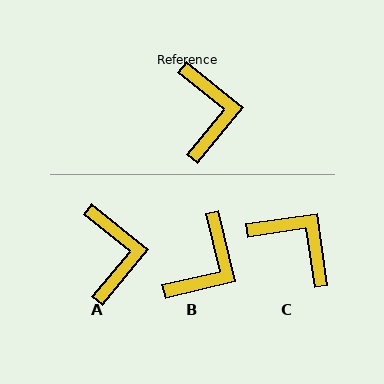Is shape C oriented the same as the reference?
No, it is off by about 47 degrees.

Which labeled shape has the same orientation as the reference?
A.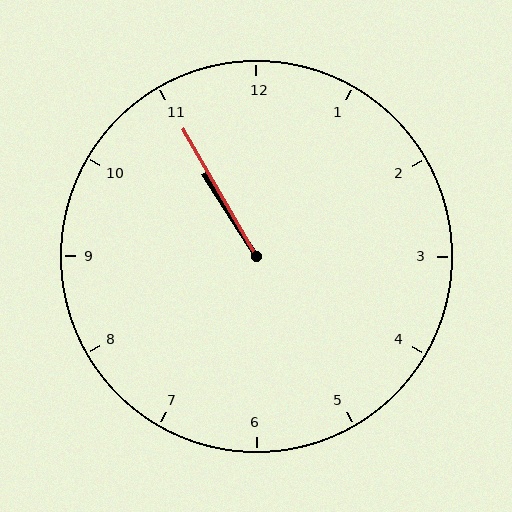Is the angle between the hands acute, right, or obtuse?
It is acute.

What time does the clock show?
10:55.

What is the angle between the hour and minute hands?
Approximately 2 degrees.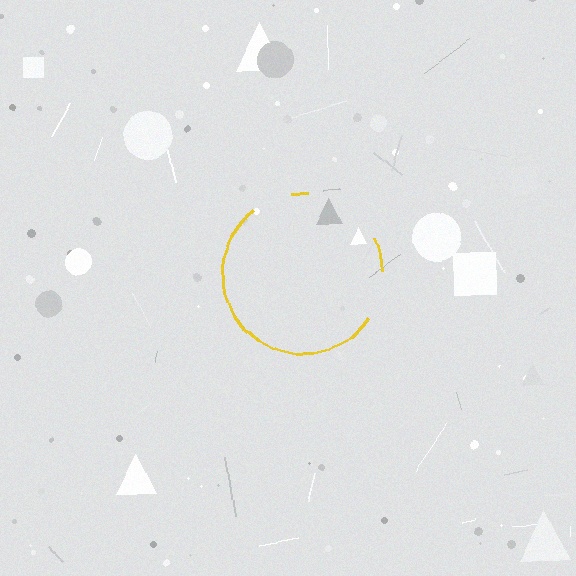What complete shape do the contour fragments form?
The contour fragments form a circle.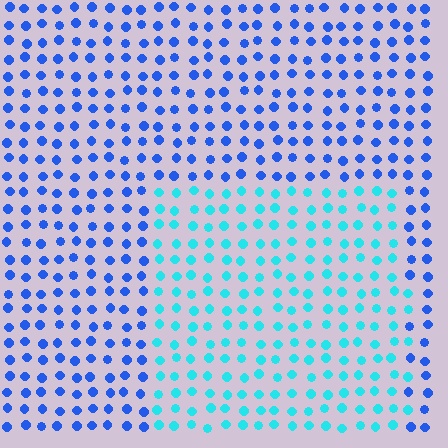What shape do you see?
I see a rectangle.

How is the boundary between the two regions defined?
The boundary is defined purely by a slight shift in hue (about 42 degrees). Spacing, size, and orientation are identical on both sides.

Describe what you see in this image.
The image is filled with small blue elements in a uniform arrangement. A rectangle-shaped region is visible where the elements are tinted to a slightly different hue, forming a subtle color boundary.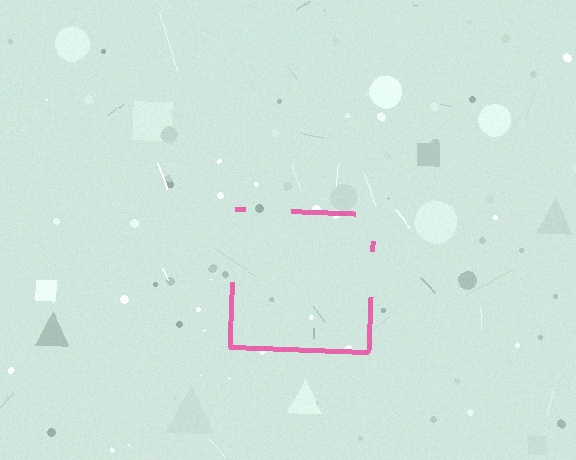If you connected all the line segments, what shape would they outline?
They would outline a square.